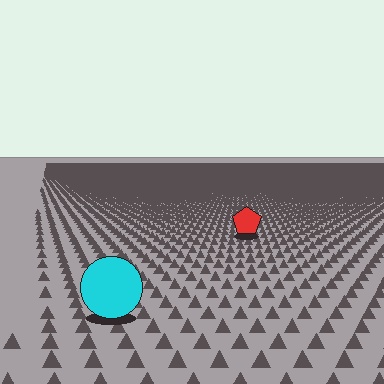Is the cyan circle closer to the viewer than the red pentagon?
Yes. The cyan circle is closer — you can tell from the texture gradient: the ground texture is coarser near it.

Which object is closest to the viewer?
The cyan circle is closest. The texture marks near it are larger and more spread out.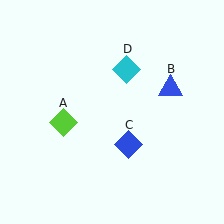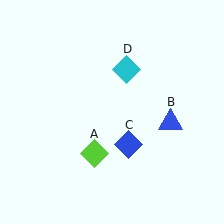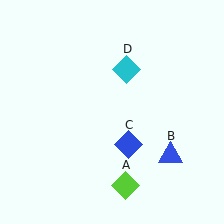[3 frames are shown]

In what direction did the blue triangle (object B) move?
The blue triangle (object B) moved down.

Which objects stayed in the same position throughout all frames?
Blue diamond (object C) and cyan diamond (object D) remained stationary.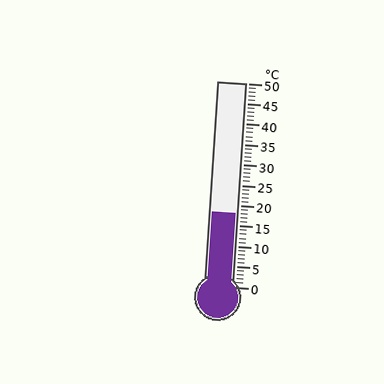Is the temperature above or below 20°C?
The temperature is below 20°C.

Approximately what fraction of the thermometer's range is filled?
The thermometer is filled to approximately 35% of its range.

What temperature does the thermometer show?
The thermometer shows approximately 18°C.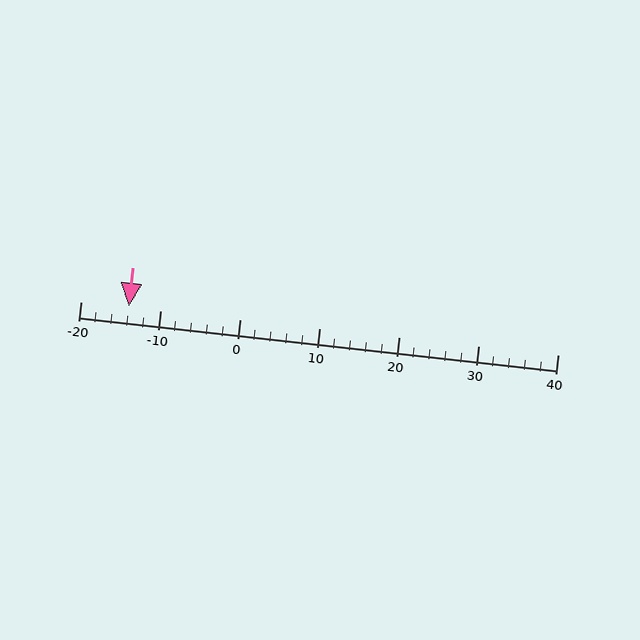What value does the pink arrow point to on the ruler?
The pink arrow points to approximately -14.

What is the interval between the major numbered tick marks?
The major tick marks are spaced 10 units apart.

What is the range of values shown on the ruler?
The ruler shows values from -20 to 40.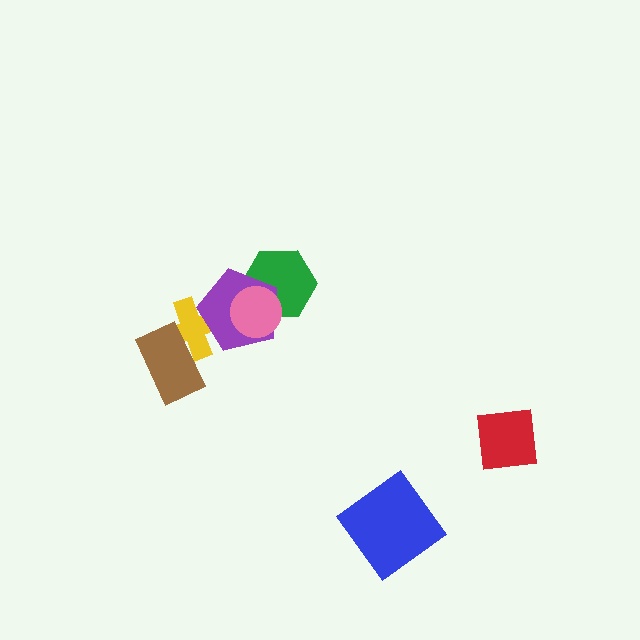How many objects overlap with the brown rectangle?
1 object overlaps with the brown rectangle.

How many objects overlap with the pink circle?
2 objects overlap with the pink circle.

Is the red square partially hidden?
No, no other shape covers it.